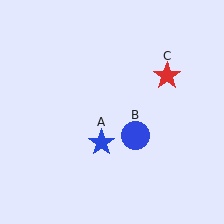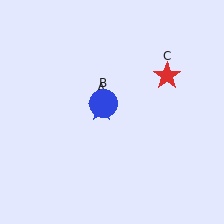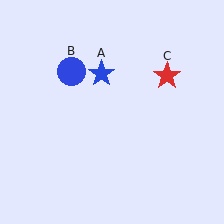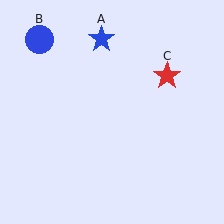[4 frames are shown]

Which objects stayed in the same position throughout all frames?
Red star (object C) remained stationary.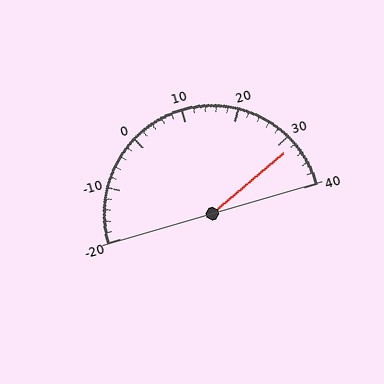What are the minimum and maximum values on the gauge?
The gauge ranges from -20 to 40.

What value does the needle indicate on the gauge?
The needle indicates approximately 32.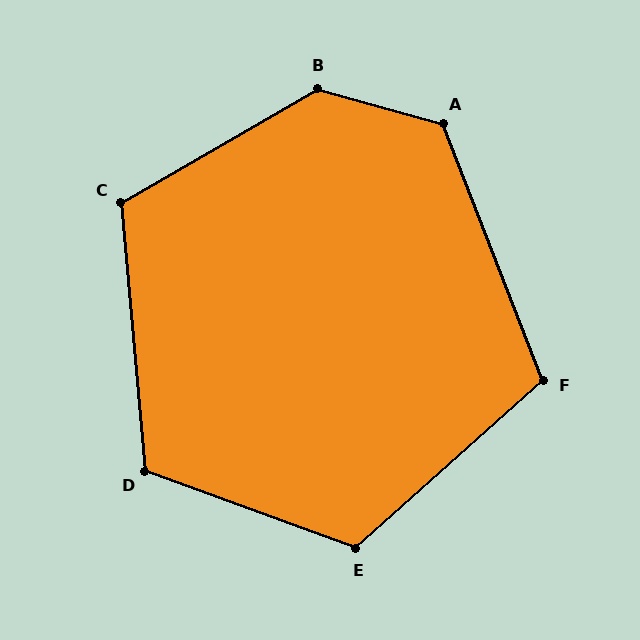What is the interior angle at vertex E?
Approximately 118 degrees (obtuse).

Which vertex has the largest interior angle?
B, at approximately 134 degrees.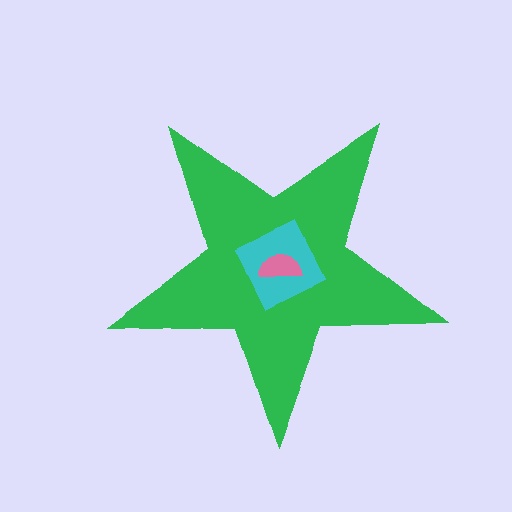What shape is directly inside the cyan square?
The pink semicircle.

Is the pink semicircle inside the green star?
Yes.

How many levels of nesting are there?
3.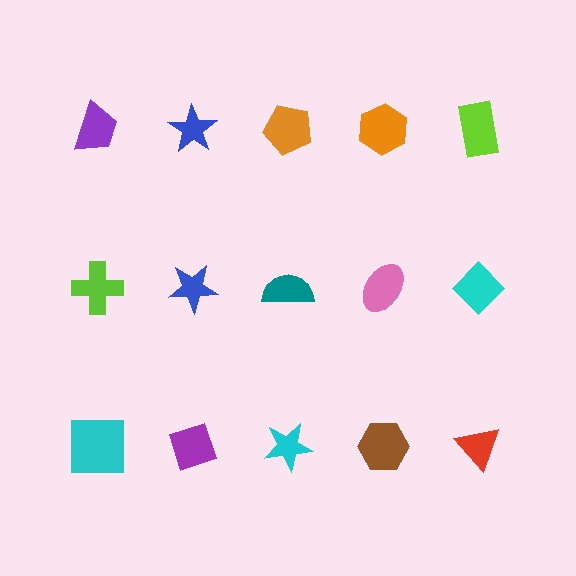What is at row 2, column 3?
A teal semicircle.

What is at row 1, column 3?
An orange pentagon.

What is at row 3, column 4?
A brown hexagon.